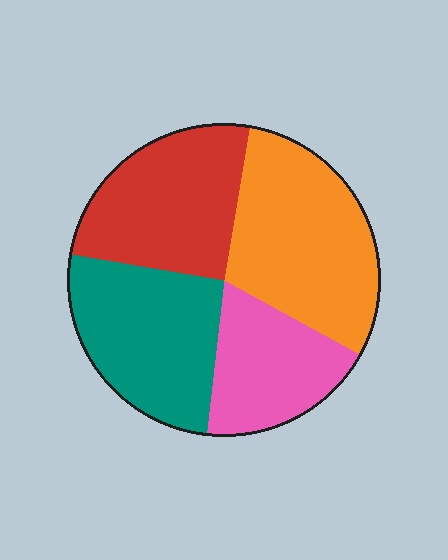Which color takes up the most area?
Orange, at roughly 30%.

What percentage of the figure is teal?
Teal takes up about one quarter (1/4) of the figure.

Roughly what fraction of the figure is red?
Red covers 25% of the figure.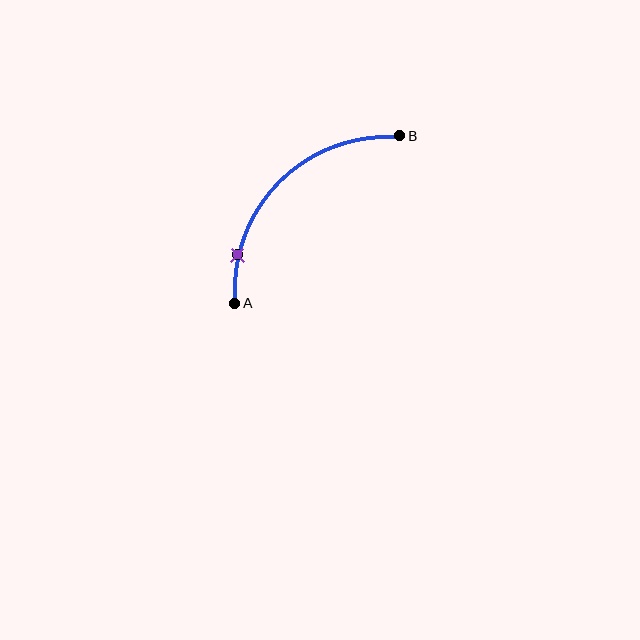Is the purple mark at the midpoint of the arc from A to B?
No. The purple mark lies on the arc but is closer to endpoint A. The arc midpoint would be at the point on the curve equidistant along the arc from both A and B.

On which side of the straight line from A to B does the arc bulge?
The arc bulges above and to the left of the straight line connecting A and B.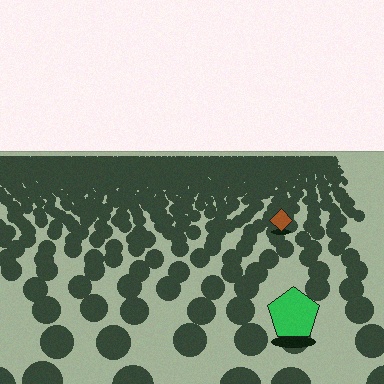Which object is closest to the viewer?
The green pentagon is closest. The texture marks near it are larger and more spread out.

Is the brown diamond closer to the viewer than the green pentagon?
No. The green pentagon is closer — you can tell from the texture gradient: the ground texture is coarser near it.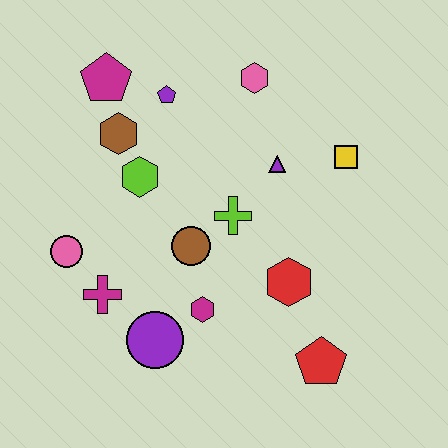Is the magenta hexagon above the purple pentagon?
No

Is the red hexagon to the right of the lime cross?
Yes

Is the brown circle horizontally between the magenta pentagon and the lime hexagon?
No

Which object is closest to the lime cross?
The brown circle is closest to the lime cross.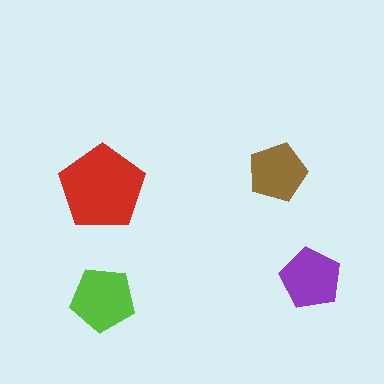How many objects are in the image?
There are 4 objects in the image.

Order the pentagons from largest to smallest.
the red one, the lime one, the purple one, the brown one.